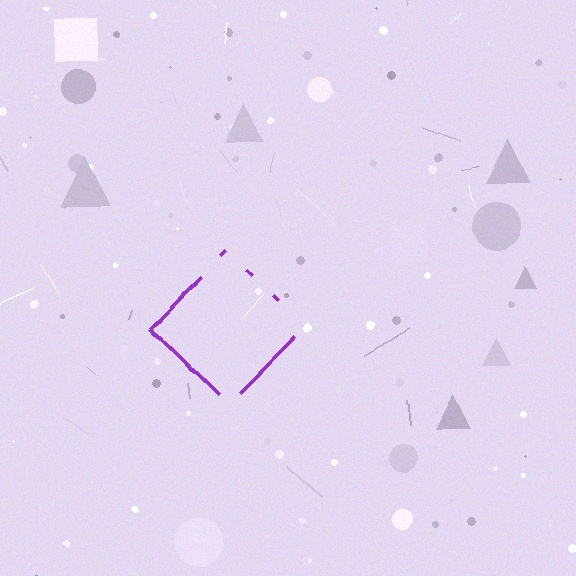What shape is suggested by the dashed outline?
The dashed outline suggests a diamond.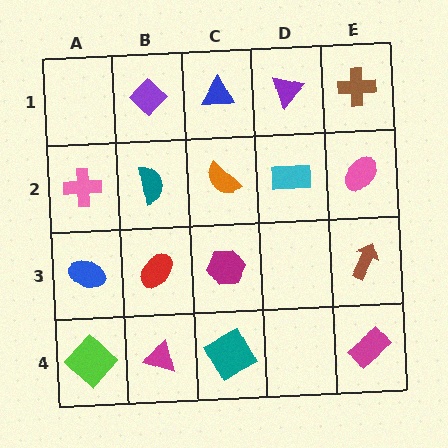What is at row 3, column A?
A blue ellipse.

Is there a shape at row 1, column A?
No, that cell is empty.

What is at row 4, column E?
A magenta rectangle.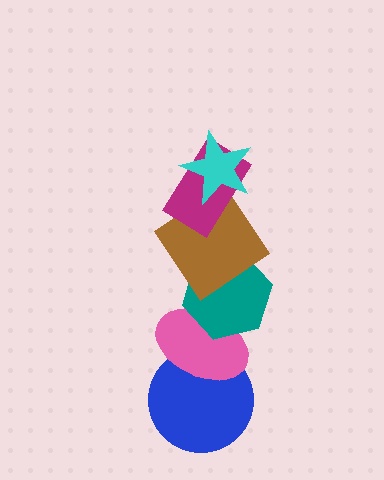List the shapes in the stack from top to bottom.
From top to bottom: the cyan star, the magenta rectangle, the brown diamond, the teal hexagon, the pink ellipse, the blue circle.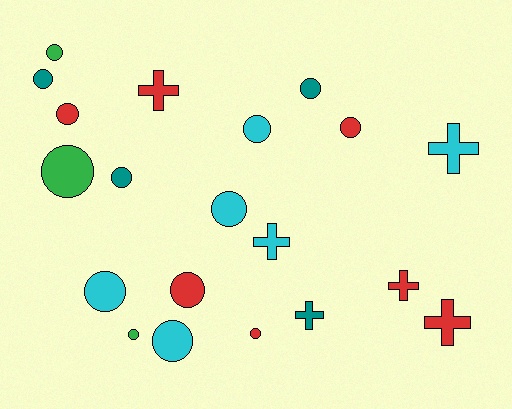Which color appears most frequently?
Red, with 7 objects.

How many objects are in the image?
There are 20 objects.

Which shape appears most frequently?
Circle, with 14 objects.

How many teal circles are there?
There are 3 teal circles.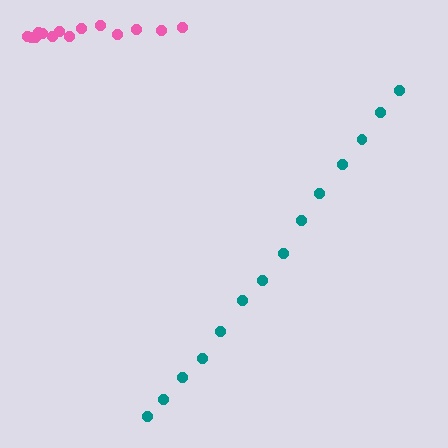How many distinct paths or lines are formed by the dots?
There are 2 distinct paths.